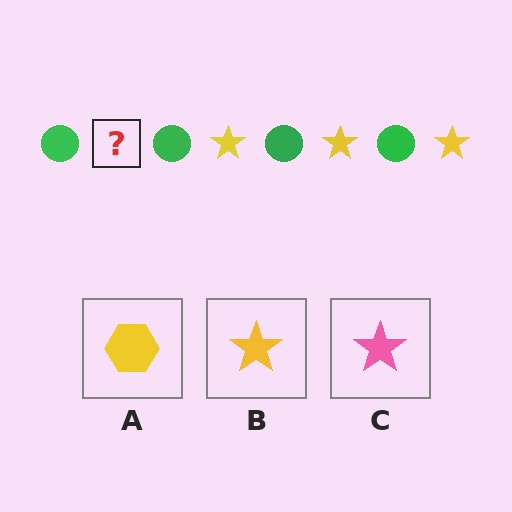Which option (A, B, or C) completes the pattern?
B.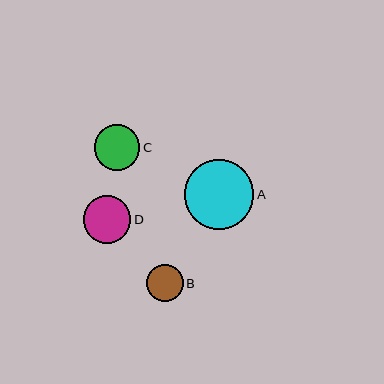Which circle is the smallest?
Circle B is the smallest with a size of approximately 37 pixels.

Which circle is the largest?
Circle A is the largest with a size of approximately 70 pixels.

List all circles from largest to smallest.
From largest to smallest: A, D, C, B.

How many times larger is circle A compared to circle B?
Circle A is approximately 1.9 times the size of circle B.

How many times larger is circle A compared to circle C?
Circle A is approximately 1.5 times the size of circle C.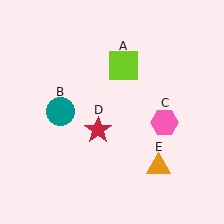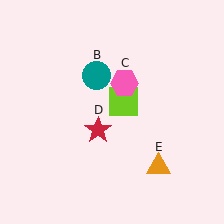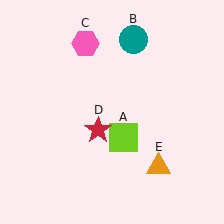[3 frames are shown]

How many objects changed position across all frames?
3 objects changed position: lime square (object A), teal circle (object B), pink hexagon (object C).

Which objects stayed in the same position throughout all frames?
Red star (object D) and orange triangle (object E) remained stationary.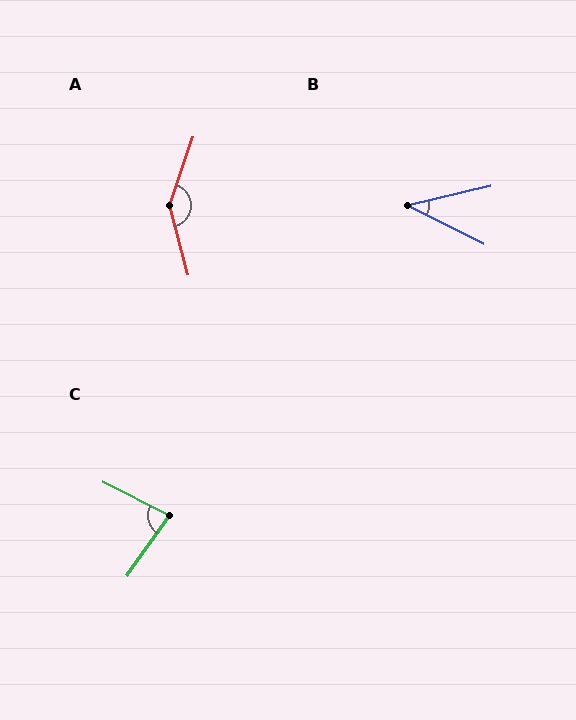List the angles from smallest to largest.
B (40°), C (82°), A (146°).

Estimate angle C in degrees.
Approximately 82 degrees.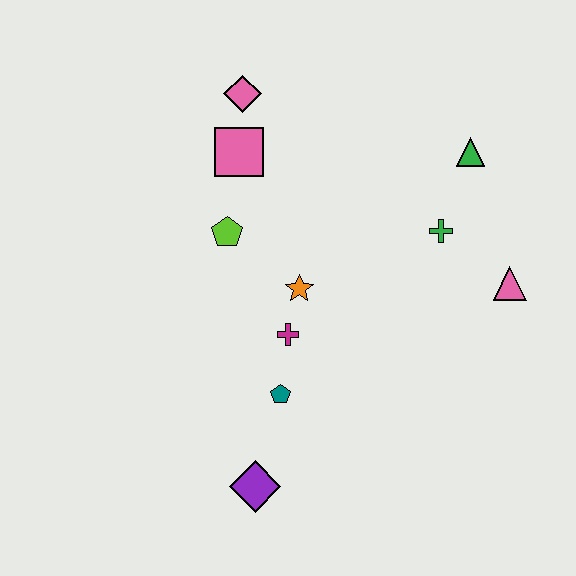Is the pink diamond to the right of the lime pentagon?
Yes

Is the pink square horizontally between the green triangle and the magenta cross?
No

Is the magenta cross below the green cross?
Yes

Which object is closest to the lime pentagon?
The pink square is closest to the lime pentagon.